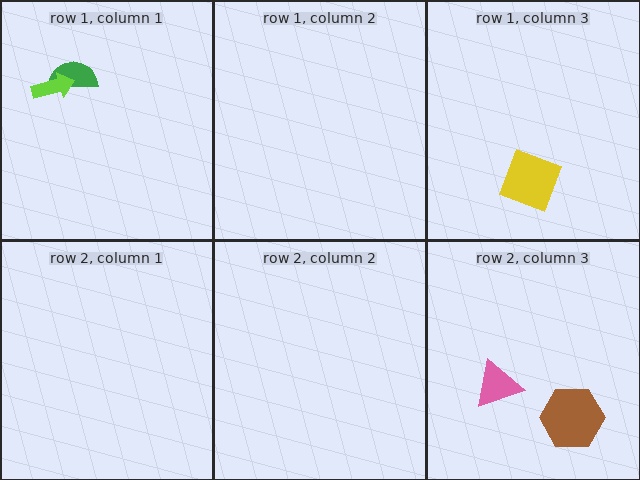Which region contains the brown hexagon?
The row 2, column 3 region.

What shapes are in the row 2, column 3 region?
The pink triangle, the brown hexagon.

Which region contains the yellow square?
The row 1, column 3 region.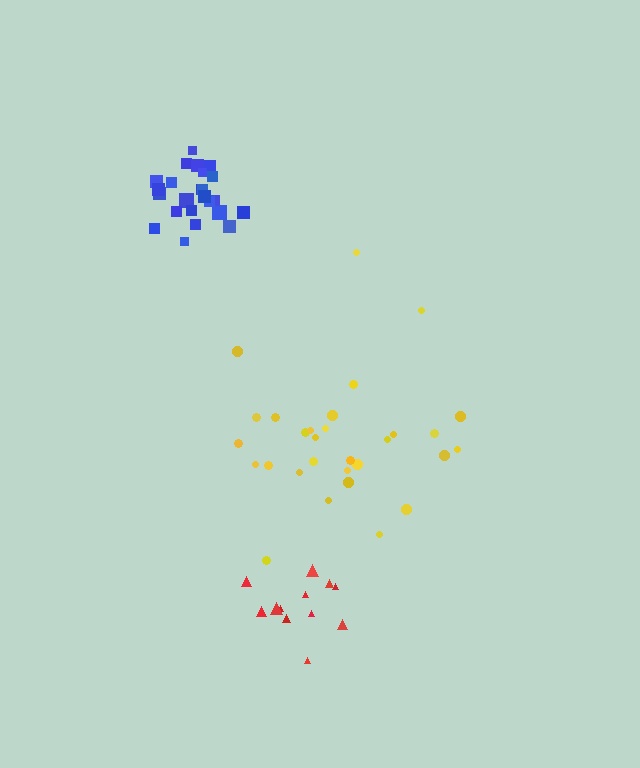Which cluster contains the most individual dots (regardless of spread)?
Yellow (30).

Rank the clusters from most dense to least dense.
blue, red, yellow.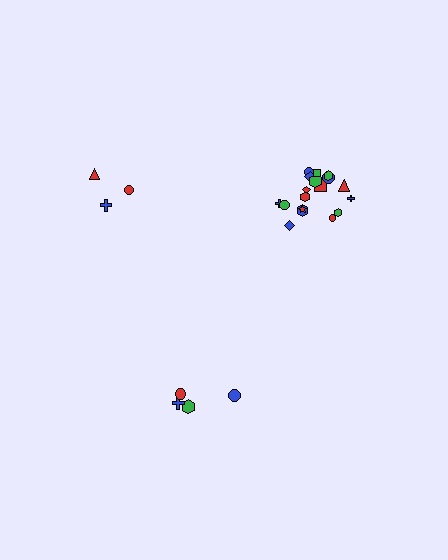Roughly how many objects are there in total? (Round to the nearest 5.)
Roughly 25 objects in total.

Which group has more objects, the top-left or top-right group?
The top-right group.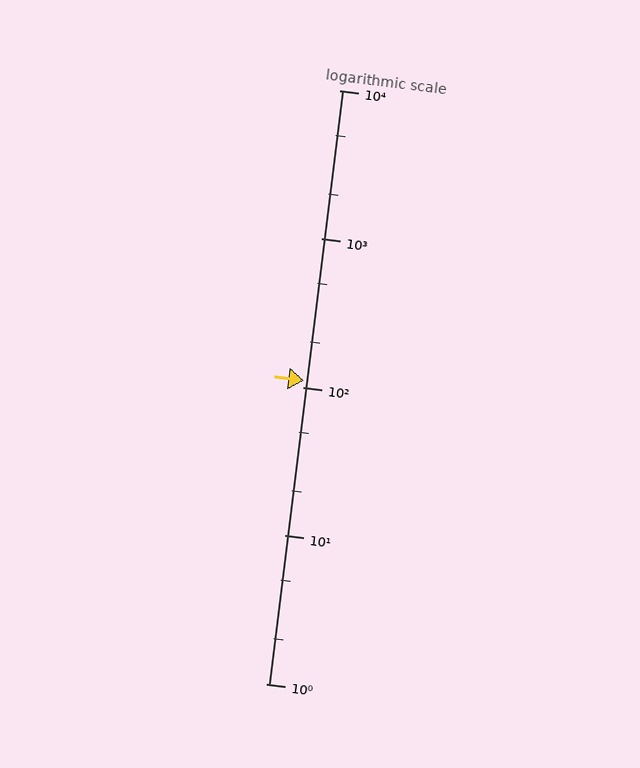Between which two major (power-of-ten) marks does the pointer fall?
The pointer is between 100 and 1000.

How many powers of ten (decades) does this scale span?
The scale spans 4 decades, from 1 to 10000.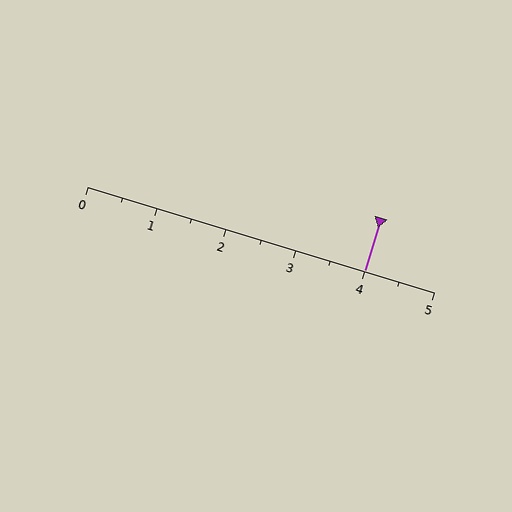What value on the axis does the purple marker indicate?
The marker indicates approximately 4.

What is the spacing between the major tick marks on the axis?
The major ticks are spaced 1 apart.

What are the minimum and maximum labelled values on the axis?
The axis runs from 0 to 5.